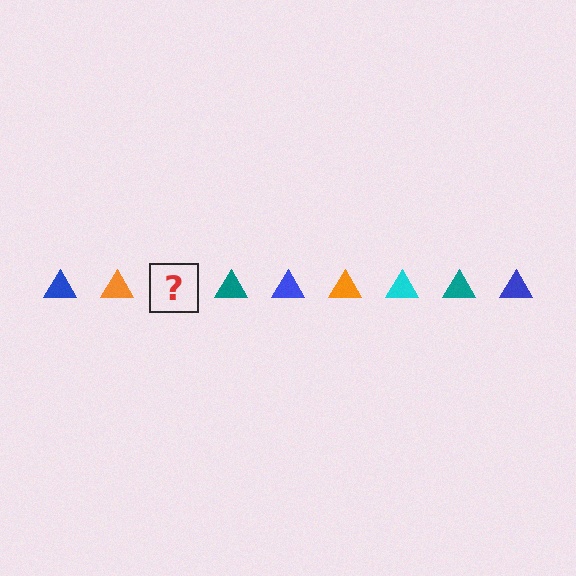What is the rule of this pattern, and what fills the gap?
The rule is that the pattern cycles through blue, orange, cyan, teal triangles. The gap should be filled with a cyan triangle.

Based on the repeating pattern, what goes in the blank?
The blank should be a cyan triangle.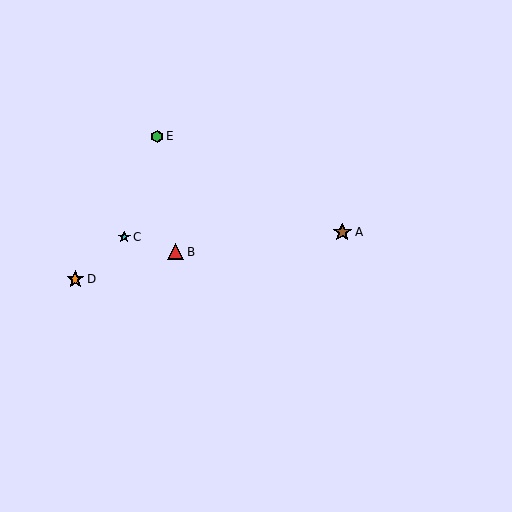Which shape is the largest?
The brown star (labeled A) is the largest.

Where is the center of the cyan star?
The center of the cyan star is at (124, 237).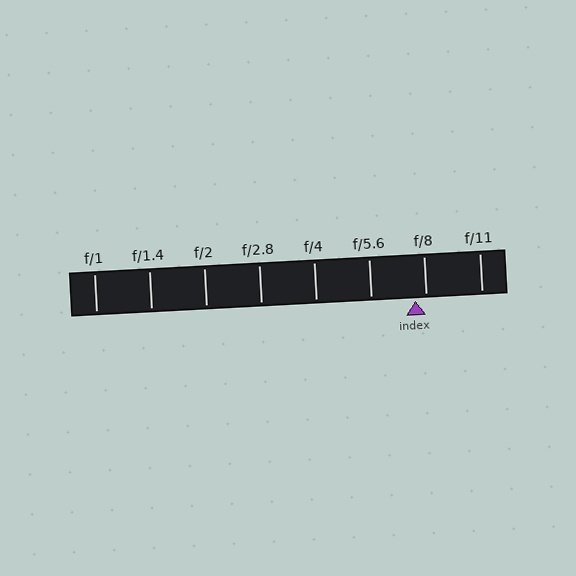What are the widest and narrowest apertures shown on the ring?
The widest aperture shown is f/1 and the narrowest is f/11.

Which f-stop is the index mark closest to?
The index mark is closest to f/8.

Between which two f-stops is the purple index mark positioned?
The index mark is between f/5.6 and f/8.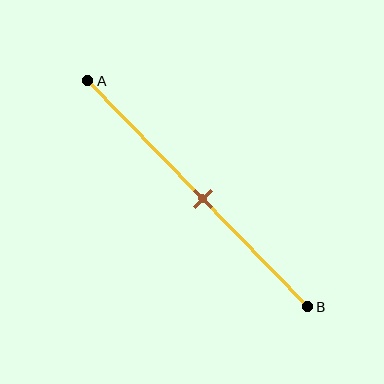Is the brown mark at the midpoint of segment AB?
Yes, the mark is approximately at the midpoint.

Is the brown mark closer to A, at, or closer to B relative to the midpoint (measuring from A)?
The brown mark is approximately at the midpoint of segment AB.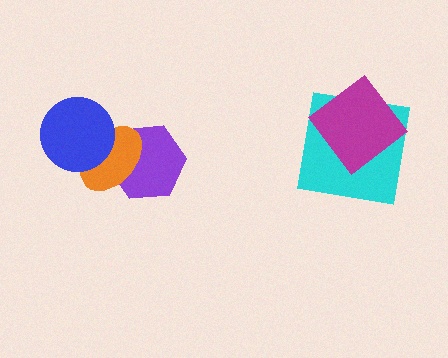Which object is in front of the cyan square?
The magenta diamond is in front of the cyan square.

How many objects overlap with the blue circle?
1 object overlaps with the blue circle.